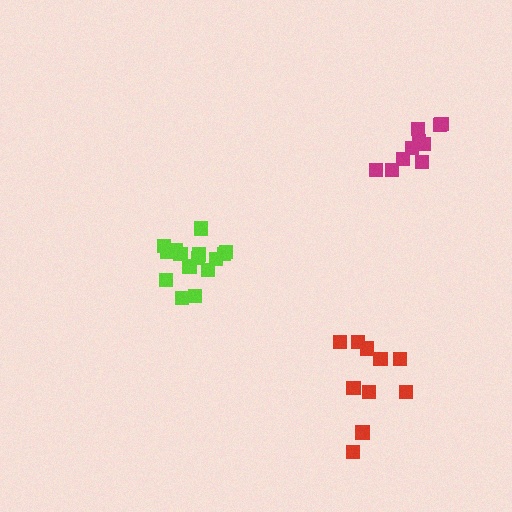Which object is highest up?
The magenta cluster is topmost.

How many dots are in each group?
Group 1: 10 dots, Group 2: 15 dots, Group 3: 10 dots (35 total).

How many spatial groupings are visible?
There are 3 spatial groupings.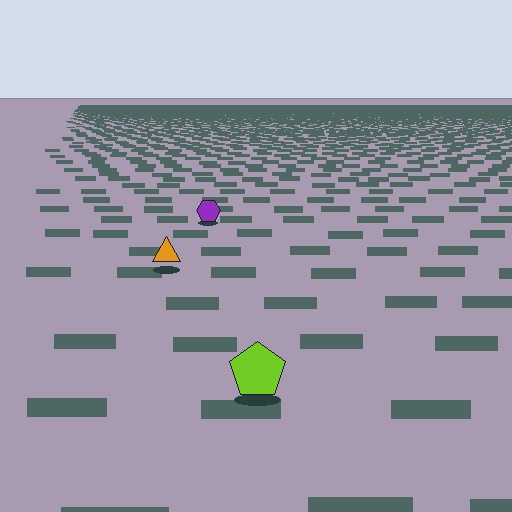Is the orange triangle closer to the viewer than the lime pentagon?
No. The lime pentagon is closer — you can tell from the texture gradient: the ground texture is coarser near it.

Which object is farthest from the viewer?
The purple hexagon is farthest from the viewer. It appears smaller and the ground texture around it is denser.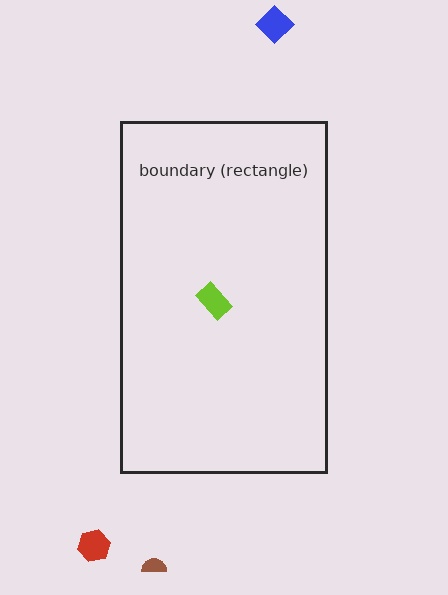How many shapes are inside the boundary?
1 inside, 3 outside.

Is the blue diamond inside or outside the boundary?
Outside.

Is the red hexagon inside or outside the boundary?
Outside.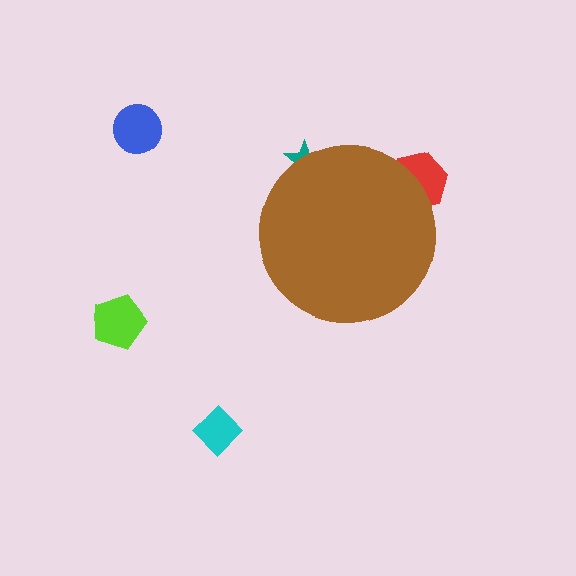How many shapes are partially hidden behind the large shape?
2 shapes are partially hidden.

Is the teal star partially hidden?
Yes, the teal star is partially hidden behind the brown circle.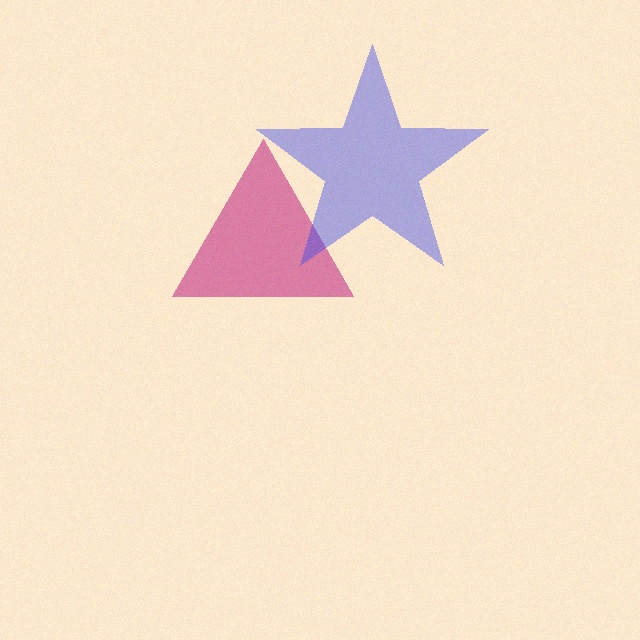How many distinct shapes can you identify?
There are 2 distinct shapes: a magenta triangle, a blue star.